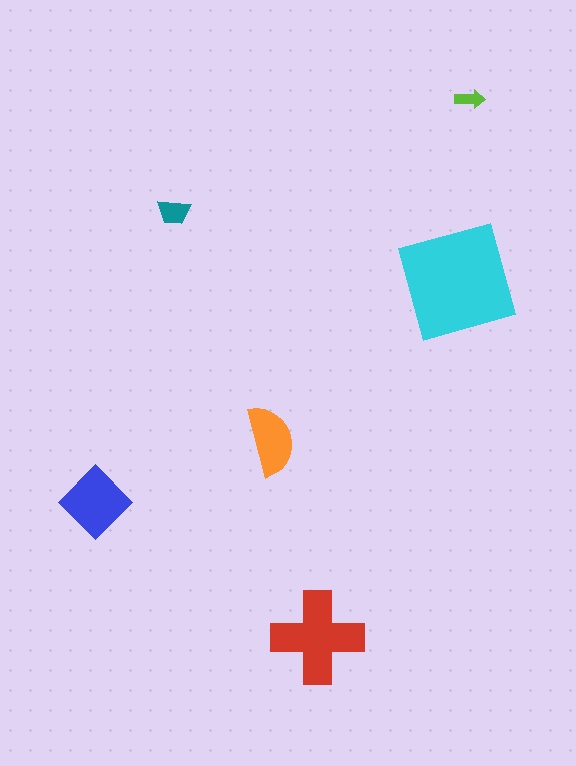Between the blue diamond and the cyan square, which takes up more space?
The cyan square.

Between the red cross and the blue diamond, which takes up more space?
The red cross.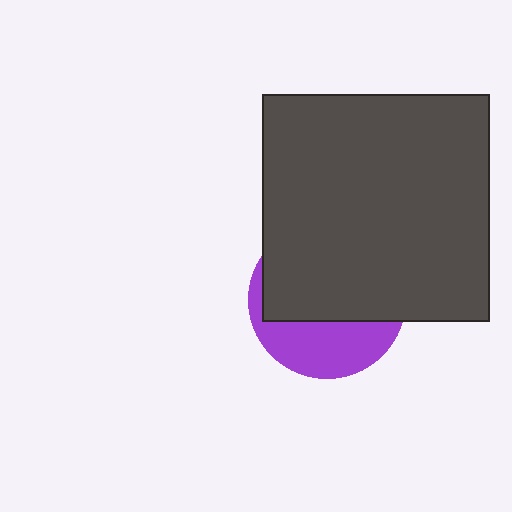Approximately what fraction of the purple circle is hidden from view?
Roughly 64% of the purple circle is hidden behind the dark gray square.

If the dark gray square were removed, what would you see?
You would see the complete purple circle.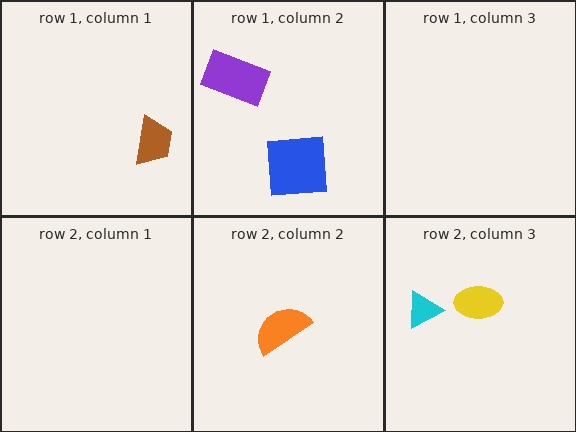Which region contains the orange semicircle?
The row 2, column 2 region.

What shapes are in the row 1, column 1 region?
The brown trapezoid.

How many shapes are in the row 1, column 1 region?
1.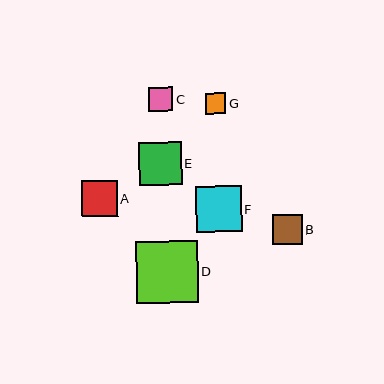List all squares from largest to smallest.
From largest to smallest: D, F, E, A, B, C, G.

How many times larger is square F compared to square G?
Square F is approximately 2.2 times the size of square G.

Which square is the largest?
Square D is the largest with a size of approximately 62 pixels.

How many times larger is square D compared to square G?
Square D is approximately 3.0 times the size of square G.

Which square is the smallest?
Square G is the smallest with a size of approximately 21 pixels.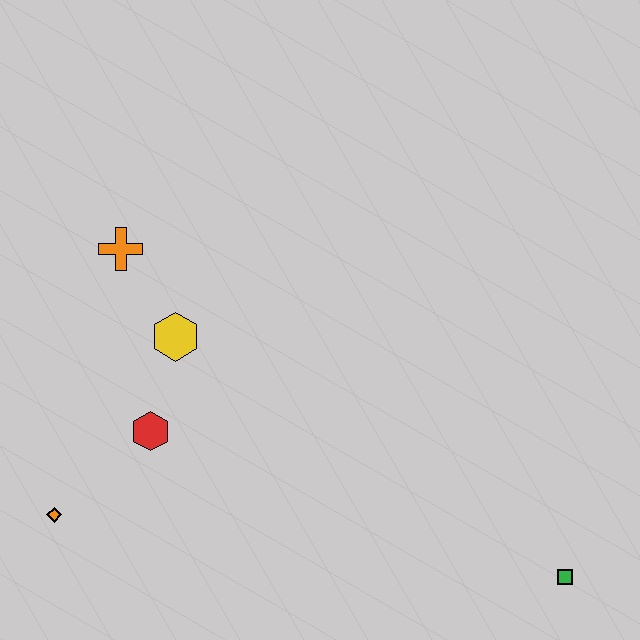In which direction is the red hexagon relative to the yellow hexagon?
The red hexagon is below the yellow hexagon.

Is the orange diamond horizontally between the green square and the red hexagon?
No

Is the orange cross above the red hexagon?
Yes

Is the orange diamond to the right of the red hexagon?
No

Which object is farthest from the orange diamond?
The green square is farthest from the orange diamond.